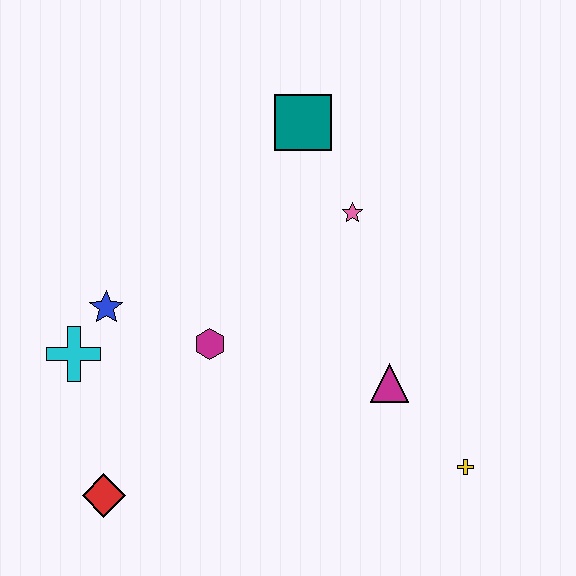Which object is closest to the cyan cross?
The blue star is closest to the cyan cross.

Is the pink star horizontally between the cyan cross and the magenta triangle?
Yes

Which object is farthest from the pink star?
The red diamond is farthest from the pink star.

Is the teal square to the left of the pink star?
Yes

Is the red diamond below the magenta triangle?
Yes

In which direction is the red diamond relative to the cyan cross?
The red diamond is below the cyan cross.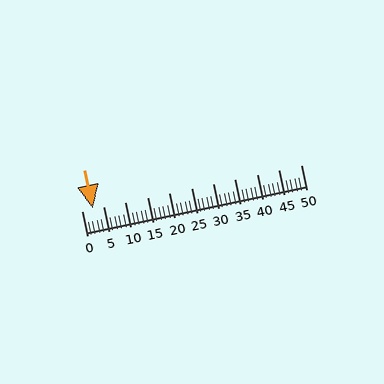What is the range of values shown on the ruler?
The ruler shows values from 0 to 50.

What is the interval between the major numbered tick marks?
The major tick marks are spaced 5 units apart.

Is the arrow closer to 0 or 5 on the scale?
The arrow is closer to 5.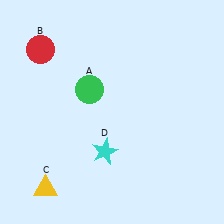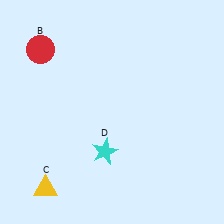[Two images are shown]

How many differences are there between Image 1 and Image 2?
There is 1 difference between the two images.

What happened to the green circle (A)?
The green circle (A) was removed in Image 2. It was in the top-left area of Image 1.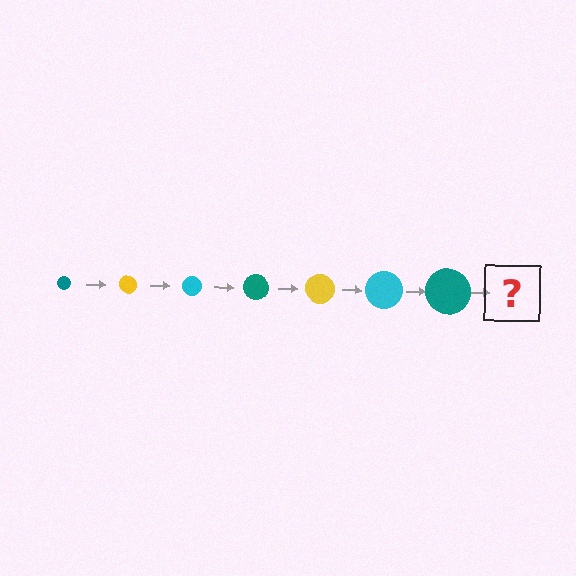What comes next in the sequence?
The next element should be a yellow circle, larger than the previous one.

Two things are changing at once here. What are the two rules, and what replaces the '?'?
The two rules are that the circle grows larger each step and the color cycles through teal, yellow, and cyan. The '?' should be a yellow circle, larger than the previous one.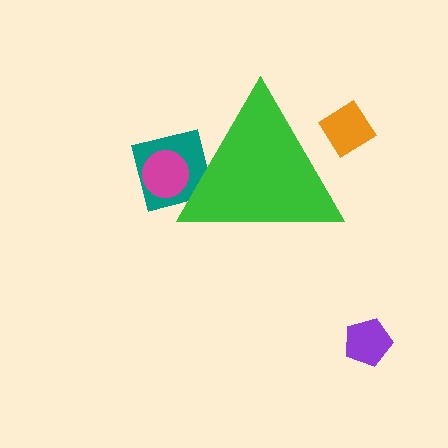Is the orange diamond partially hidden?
Yes, the orange diamond is partially hidden behind the green triangle.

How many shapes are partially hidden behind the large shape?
3 shapes are partially hidden.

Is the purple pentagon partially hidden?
No, the purple pentagon is fully visible.